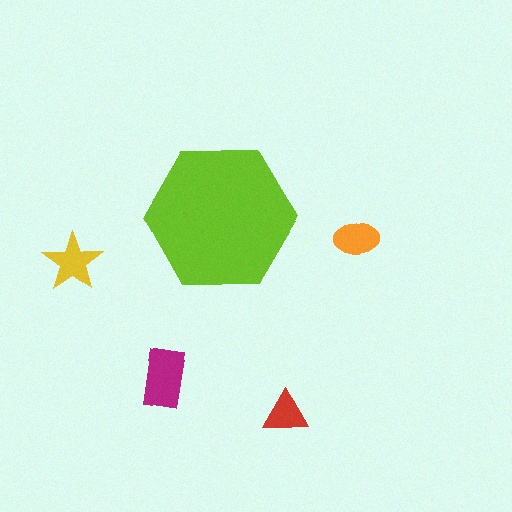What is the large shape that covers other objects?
A lime hexagon.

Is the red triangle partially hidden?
No, the red triangle is fully visible.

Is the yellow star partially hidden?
No, the yellow star is fully visible.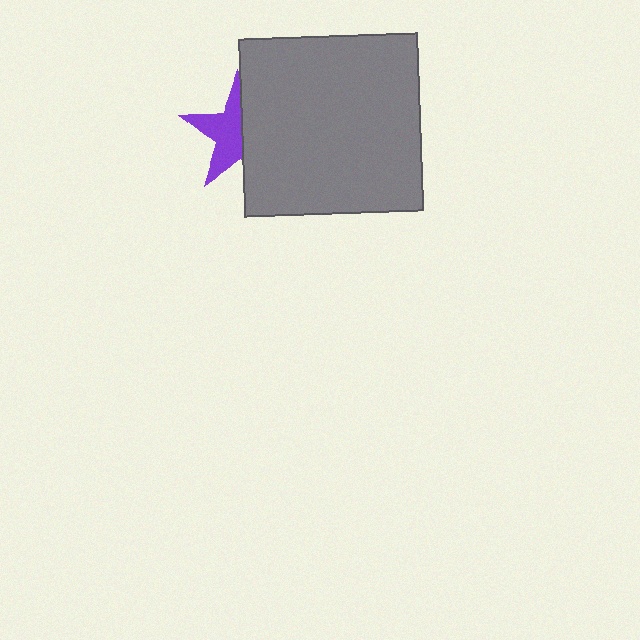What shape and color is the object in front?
The object in front is a gray square.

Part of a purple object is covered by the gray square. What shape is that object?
It is a star.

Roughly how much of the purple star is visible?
About half of it is visible (roughly 52%).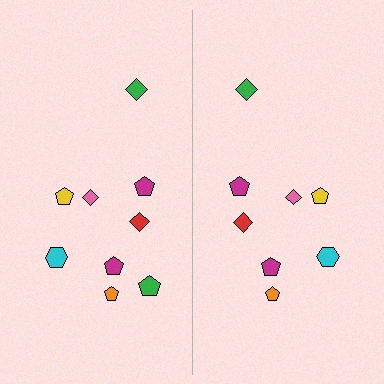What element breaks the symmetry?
A green pentagon is missing from the right side.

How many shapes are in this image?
There are 17 shapes in this image.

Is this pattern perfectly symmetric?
No, the pattern is not perfectly symmetric. A green pentagon is missing from the right side.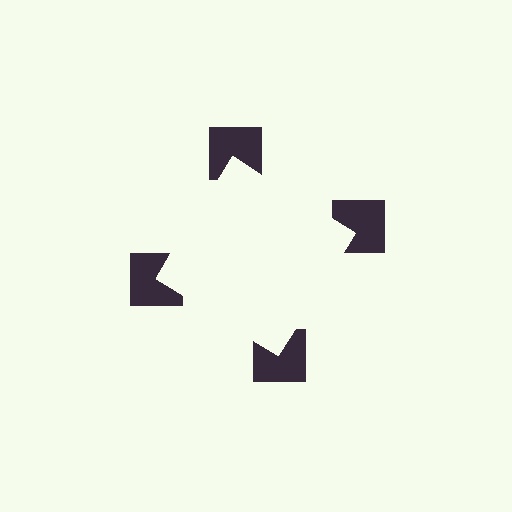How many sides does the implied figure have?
4 sides.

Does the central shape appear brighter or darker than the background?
It typically appears slightly brighter than the background, even though no actual brightness change is drawn.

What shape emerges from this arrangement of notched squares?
An illusory square — its edges are inferred from the aligned wedge cuts in the notched squares, not physically drawn.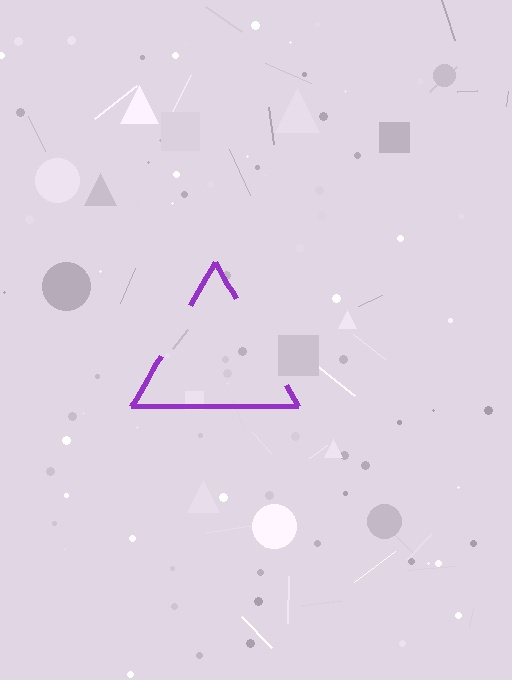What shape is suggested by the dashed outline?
The dashed outline suggests a triangle.